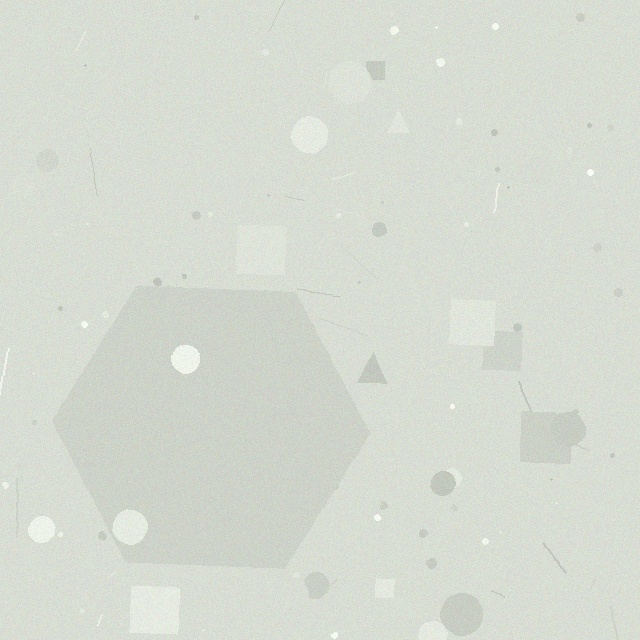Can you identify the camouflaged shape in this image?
The camouflaged shape is a hexagon.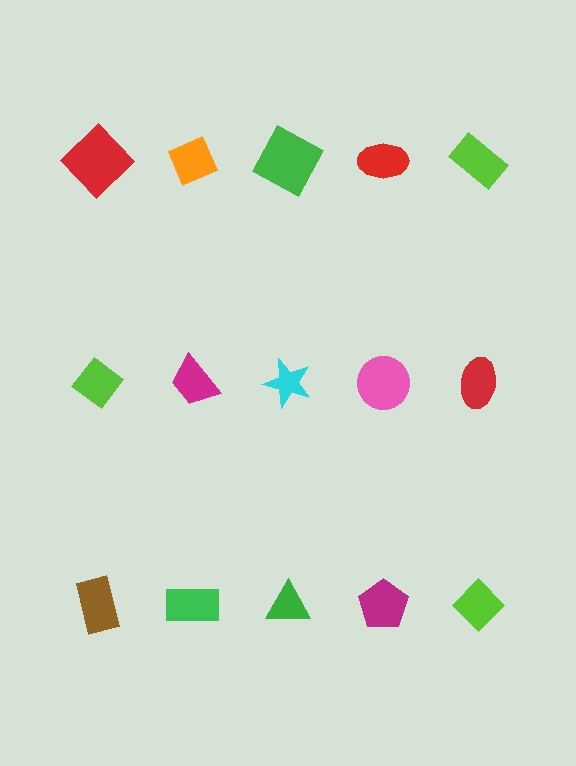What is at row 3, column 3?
A green triangle.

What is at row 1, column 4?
A red ellipse.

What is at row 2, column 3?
A cyan star.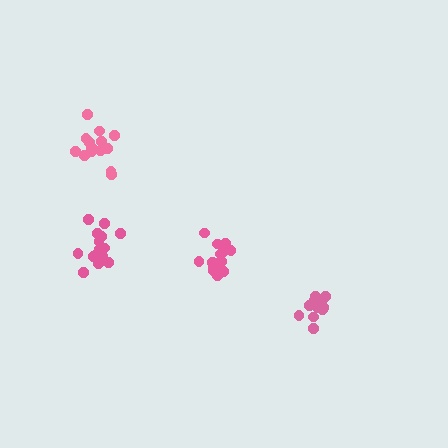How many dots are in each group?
Group 1: 14 dots, Group 2: 14 dots, Group 3: 16 dots, Group 4: 15 dots (59 total).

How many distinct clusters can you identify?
There are 4 distinct clusters.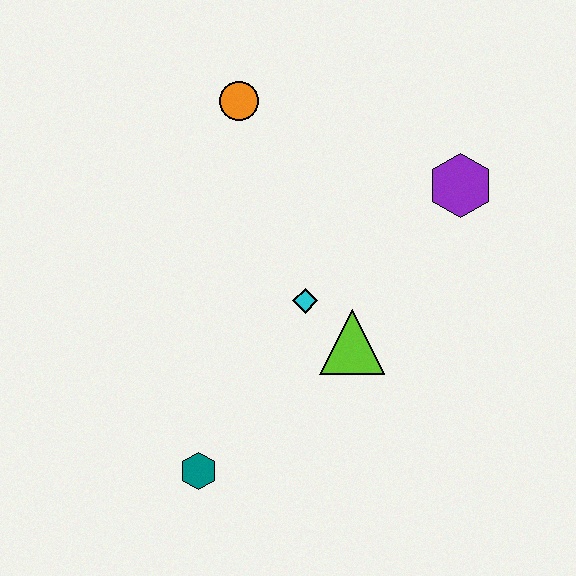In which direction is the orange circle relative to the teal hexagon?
The orange circle is above the teal hexagon.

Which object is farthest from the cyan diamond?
The orange circle is farthest from the cyan diamond.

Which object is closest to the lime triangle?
The cyan diamond is closest to the lime triangle.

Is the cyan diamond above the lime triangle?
Yes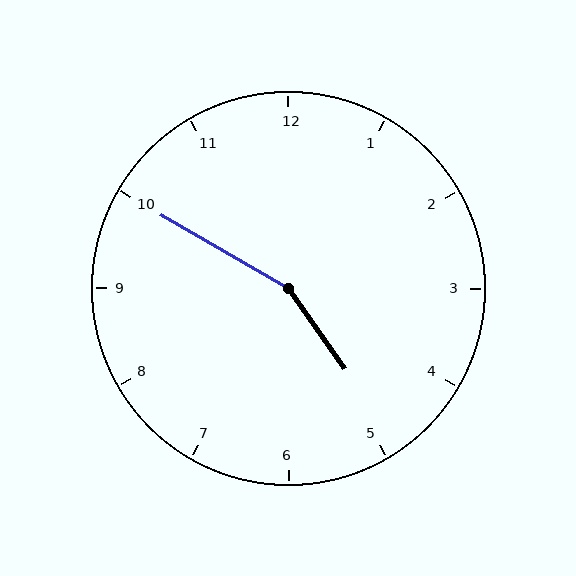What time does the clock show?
4:50.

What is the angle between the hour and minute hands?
Approximately 155 degrees.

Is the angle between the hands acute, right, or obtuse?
It is obtuse.